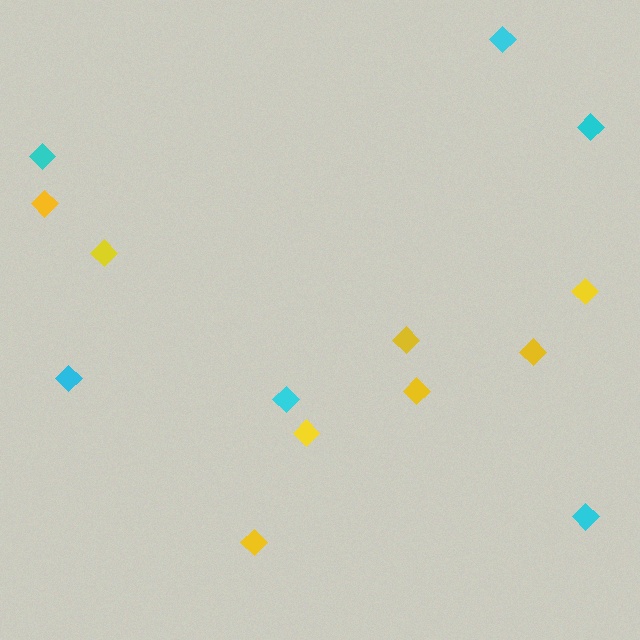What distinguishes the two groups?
There are 2 groups: one group of yellow diamonds (8) and one group of cyan diamonds (6).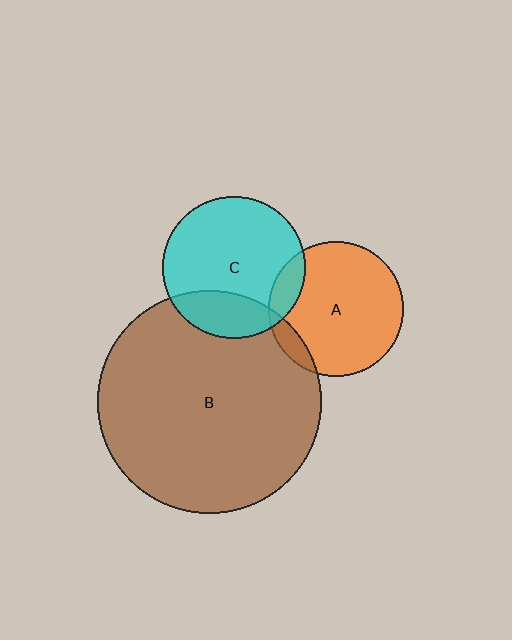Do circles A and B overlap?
Yes.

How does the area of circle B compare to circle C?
Approximately 2.5 times.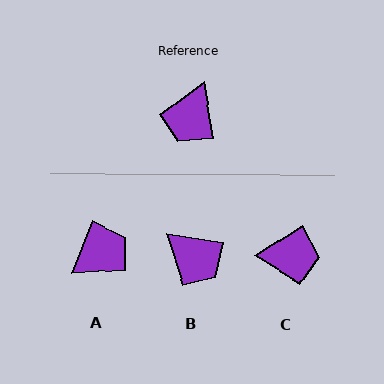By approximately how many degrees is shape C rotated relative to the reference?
Approximately 113 degrees counter-clockwise.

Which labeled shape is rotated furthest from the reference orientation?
A, about 148 degrees away.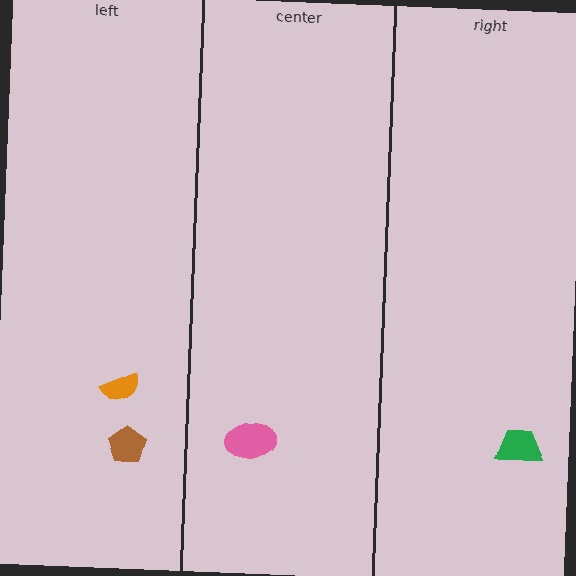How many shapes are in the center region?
1.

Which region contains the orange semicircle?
The left region.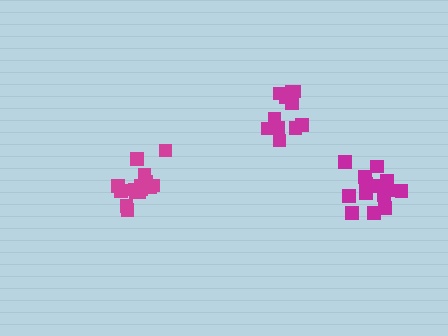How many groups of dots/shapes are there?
There are 3 groups.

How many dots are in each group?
Group 1: 15 dots, Group 2: 11 dots, Group 3: 16 dots (42 total).